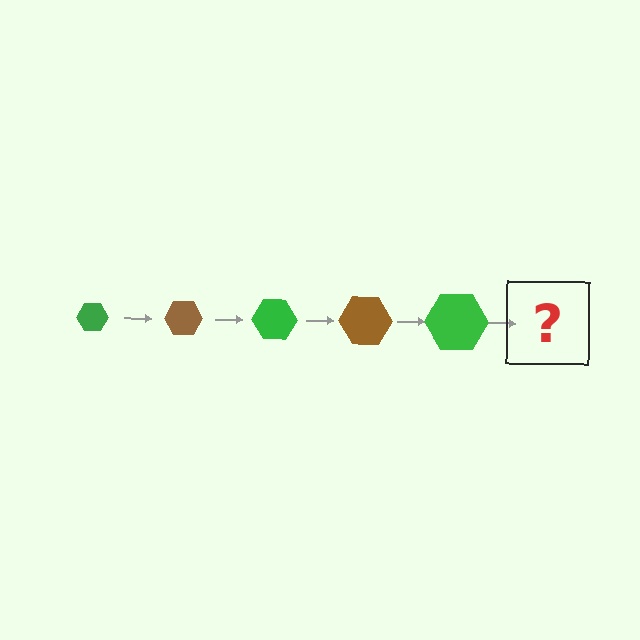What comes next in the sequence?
The next element should be a brown hexagon, larger than the previous one.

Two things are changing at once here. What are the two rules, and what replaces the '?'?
The two rules are that the hexagon grows larger each step and the color cycles through green and brown. The '?' should be a brown hexagon, larger than the previous one.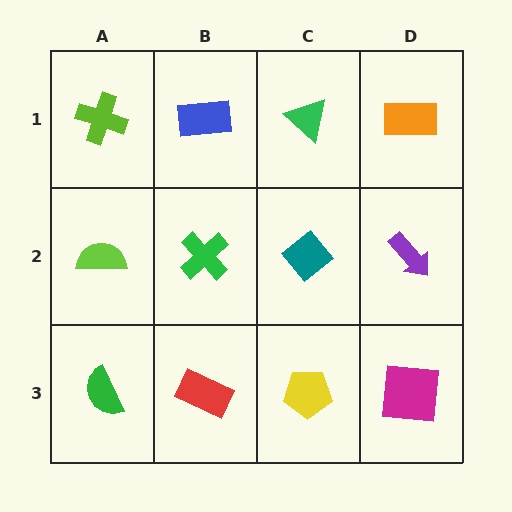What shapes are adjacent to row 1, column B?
A green cross (row 2, column B), a lime cross (row 1, column A), a green triangle (row 1, column C).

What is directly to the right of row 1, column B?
A green triangle.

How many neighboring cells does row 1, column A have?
2.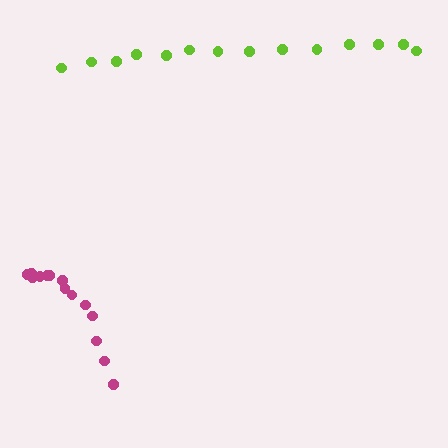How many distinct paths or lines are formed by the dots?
There are 2 distinct paths.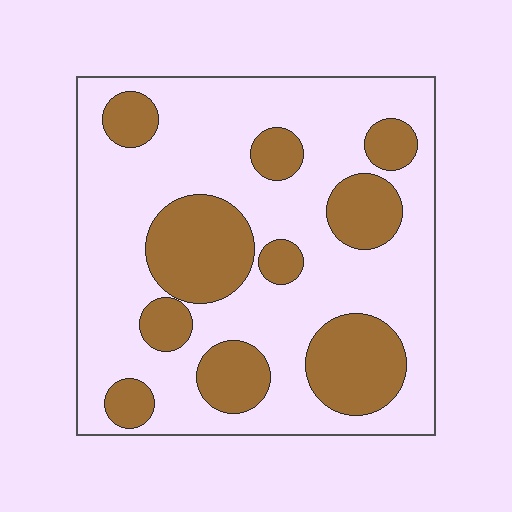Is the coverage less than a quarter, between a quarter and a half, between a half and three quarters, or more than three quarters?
Between a quarter and a half.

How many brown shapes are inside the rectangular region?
10.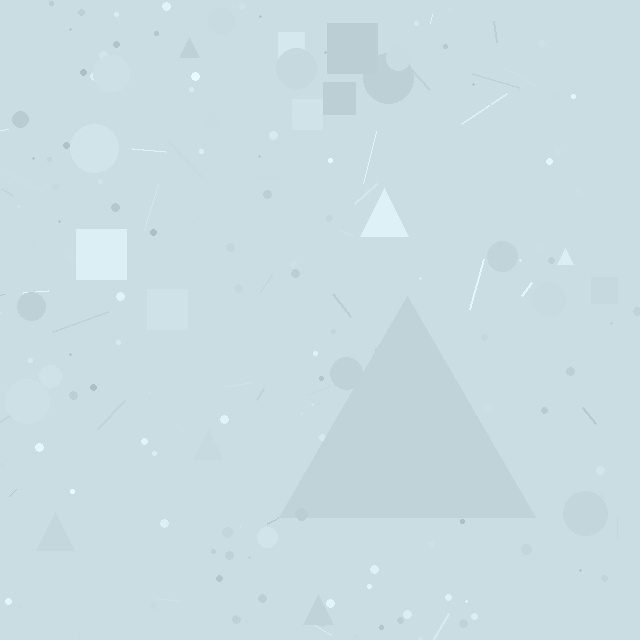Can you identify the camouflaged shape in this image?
The camouflaged shape is a triangle.